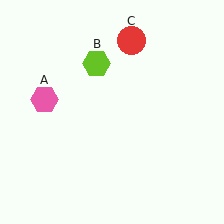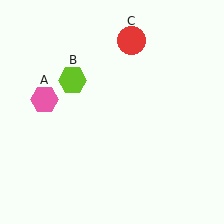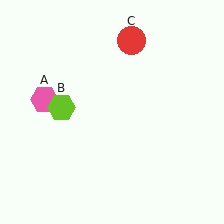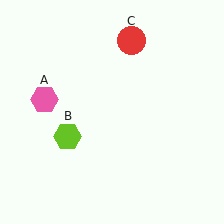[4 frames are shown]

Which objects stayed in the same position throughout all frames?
Pink hexagon (object A) and red circle (object C) remained stationary.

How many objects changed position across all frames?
1 object changed position: lime hexagon (object B).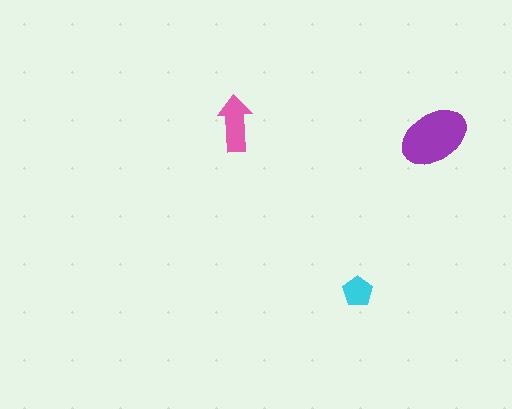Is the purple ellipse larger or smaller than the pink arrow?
Larger.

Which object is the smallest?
The cyan pentagon.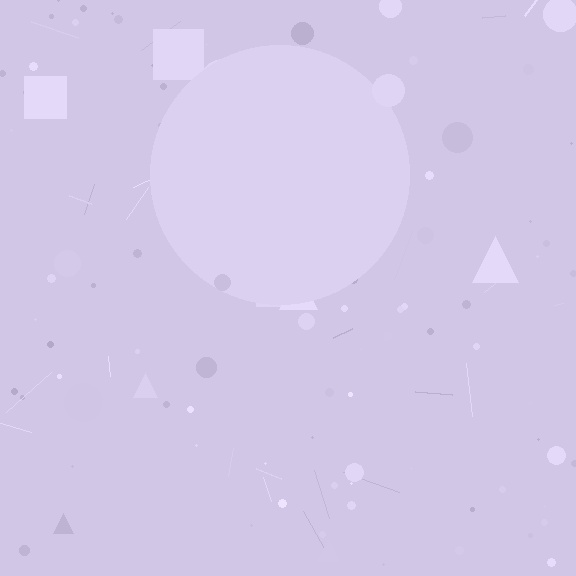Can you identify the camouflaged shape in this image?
The camouflaged shape is a circle.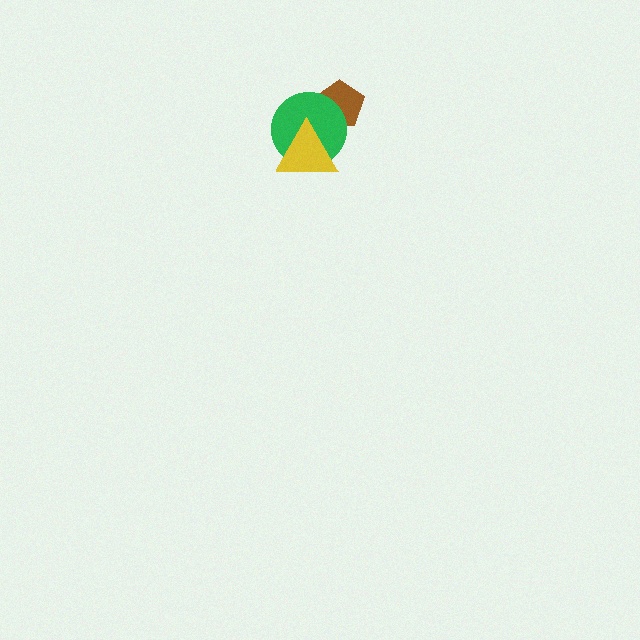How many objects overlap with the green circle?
2 objects overlap with the green circle.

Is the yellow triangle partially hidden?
No, no other shape covers it.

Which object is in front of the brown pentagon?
The green circle is in front of the brown pentagon.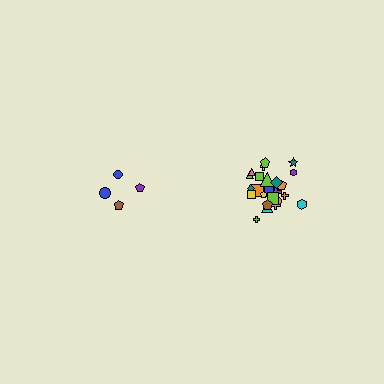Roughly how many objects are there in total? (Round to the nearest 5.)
Roughly 30 objects in total.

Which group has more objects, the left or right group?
The right group.